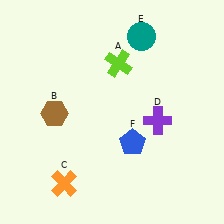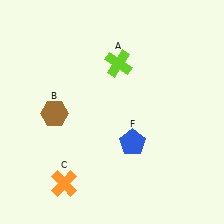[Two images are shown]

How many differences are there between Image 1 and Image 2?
There are 2 differences between the two images.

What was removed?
The purple cross (D), the teal circle (E) were removed in Image 2.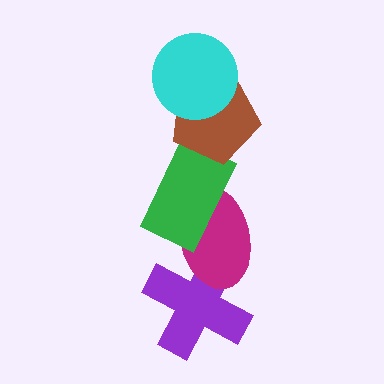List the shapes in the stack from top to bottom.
From top to bottom: the cyan circle, the brown pentagon, the green rectangle, the magenta ellipse, the purple cross.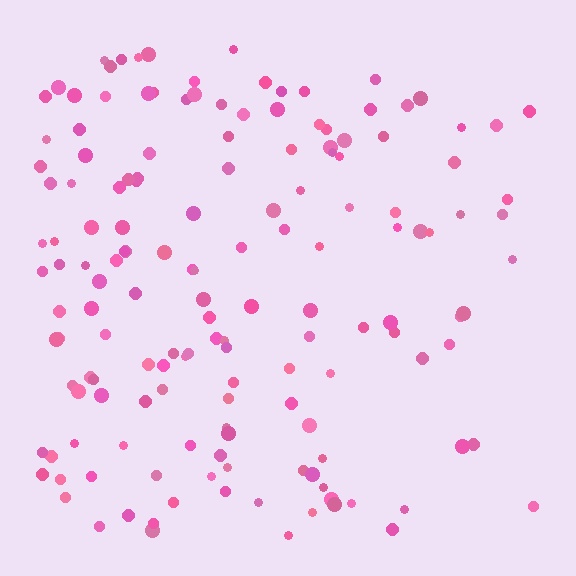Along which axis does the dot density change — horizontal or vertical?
Horizontal.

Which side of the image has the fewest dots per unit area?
The right.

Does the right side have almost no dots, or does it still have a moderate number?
Still a moderate number, just noticeably fewer than the left.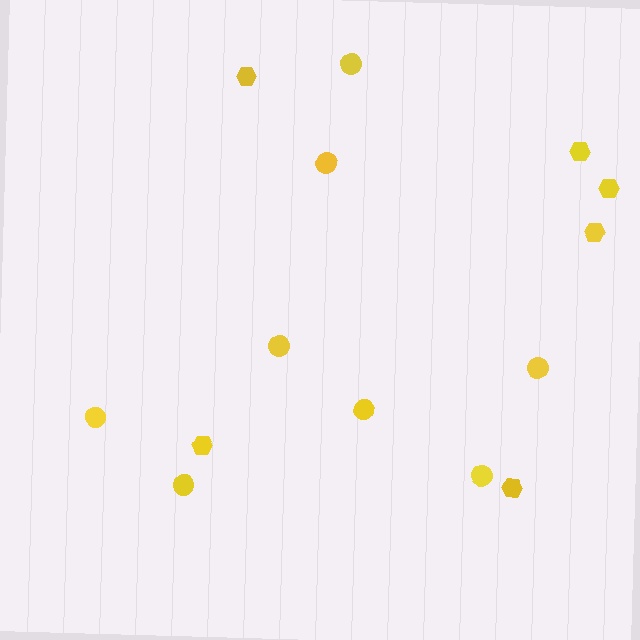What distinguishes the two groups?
There are 2 groups: one group of circles (8) and one group of hexagons (6).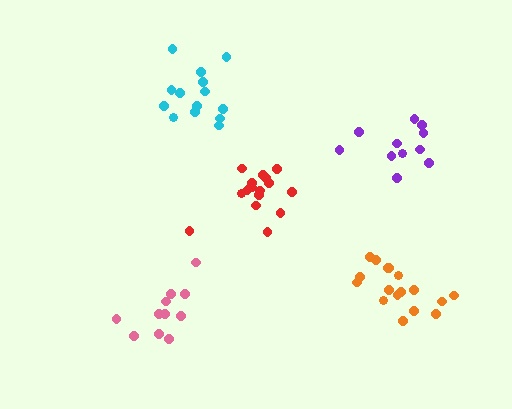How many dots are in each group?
Group 1: 14 dots, Group 2: 16 dots, Group 3: 17 dots, Group 4: 11 dots, Group 5: 11 dots (69 total).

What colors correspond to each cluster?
The clusters are colored: cyan, red, orange, purple, pink.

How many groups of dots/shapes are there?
There are 5 groups.